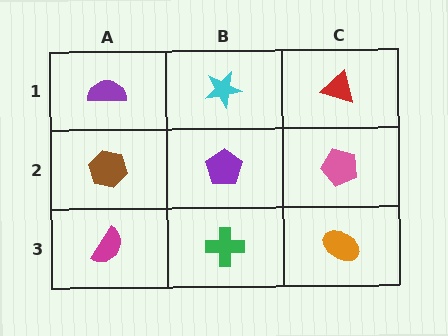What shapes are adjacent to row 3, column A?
A brown hexagon (row 2, column A), a green cross (row 3, column B).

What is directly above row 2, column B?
A cyan star.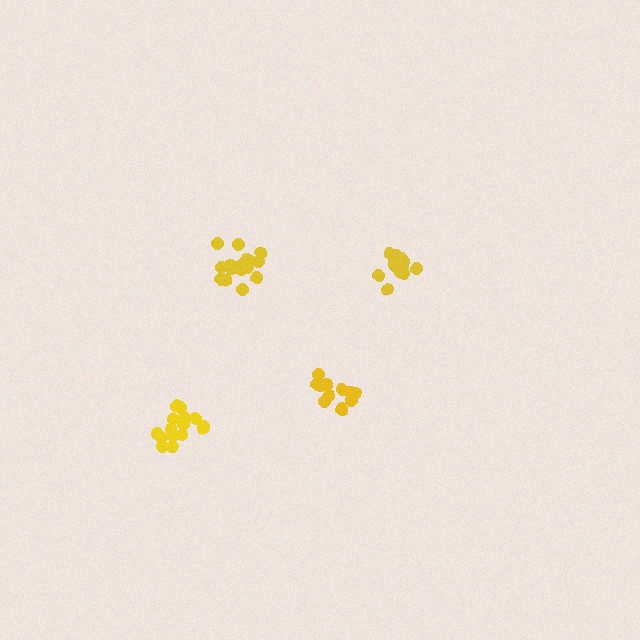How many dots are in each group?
Group 1: 17 dots, Group 2: 13 dots, Group 3: 15 dots, Group 4: 12 dots (57 total).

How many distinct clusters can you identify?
There are 4 distinct clusters.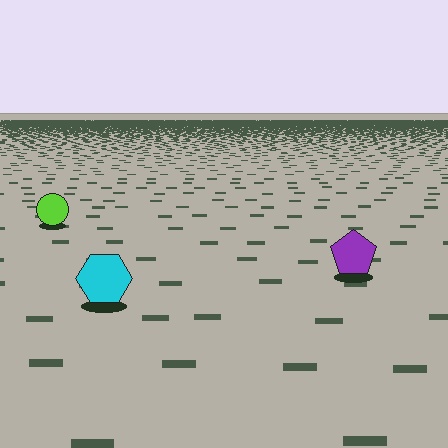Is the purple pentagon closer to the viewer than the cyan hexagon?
No. The cyan hexagon is closer — you can tell from the texture gradient: the ground texture is coarser near it.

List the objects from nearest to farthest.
From nearest to farthest: the cyan hexagon, the purple pentagon, the lime circle.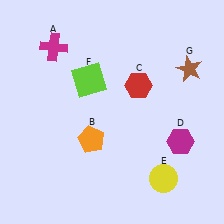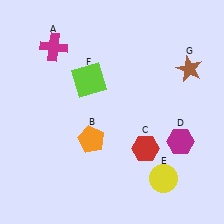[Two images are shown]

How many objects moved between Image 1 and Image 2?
1 object moved between the two images.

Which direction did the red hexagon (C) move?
The red hexagon (C) moved down.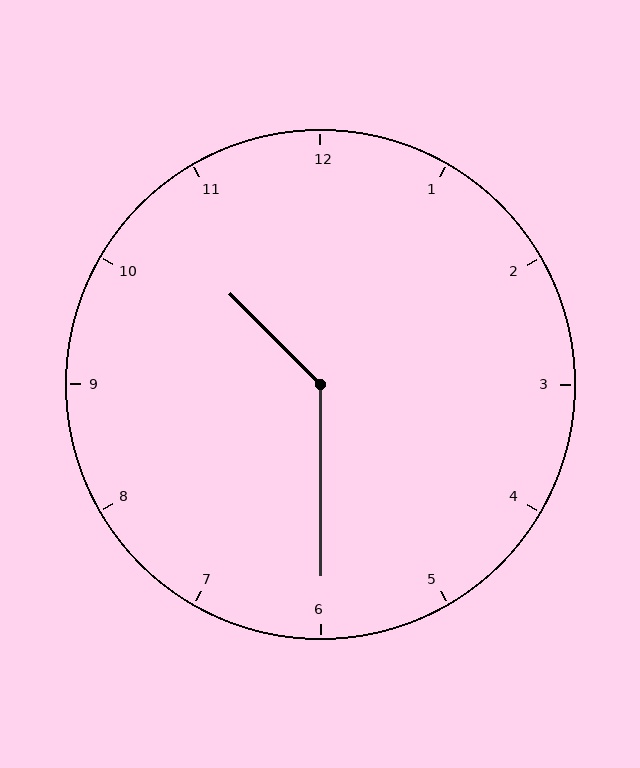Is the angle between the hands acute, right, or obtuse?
It is obtuse.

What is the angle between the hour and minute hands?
Approximately 135 degrees.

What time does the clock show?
10:30.